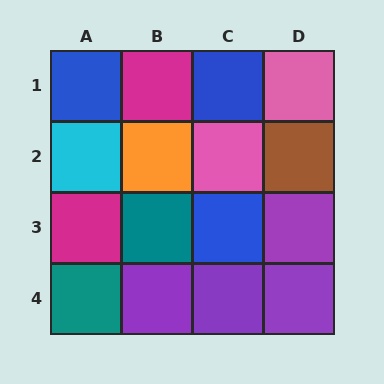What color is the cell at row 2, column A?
Cyan.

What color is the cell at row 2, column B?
Orange.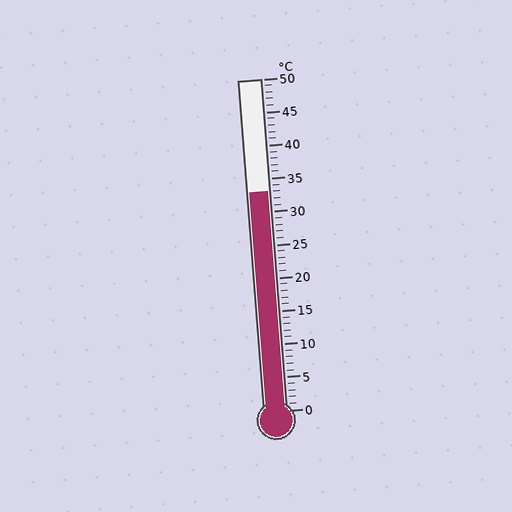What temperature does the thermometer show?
The thermometer shows approximately 33°C.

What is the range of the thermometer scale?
The thermometer scale ranges from 0°C to 50°C.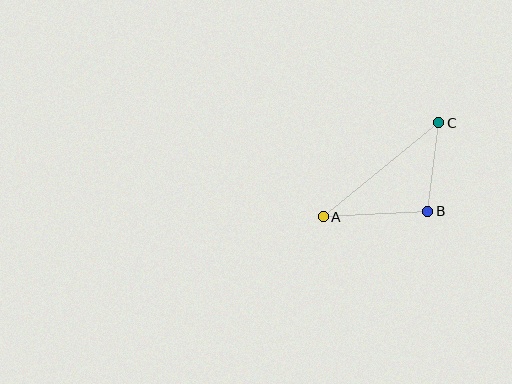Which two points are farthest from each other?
Points A and C are farthest from each other.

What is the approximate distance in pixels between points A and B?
The distance between A and B is approximately 105 pixels.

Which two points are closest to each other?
Points B and C are closest to each other.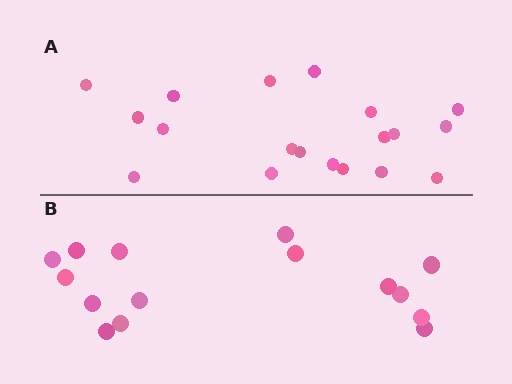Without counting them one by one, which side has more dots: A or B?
Region A (the top region) has more dots.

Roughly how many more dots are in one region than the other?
Region A has about 4 more dots than region B.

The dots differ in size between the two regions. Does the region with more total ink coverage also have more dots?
No. Region B has more total ink coverage because its dots are larger, but region A actually contains more individual dots. Total area can be misleading — the number of items is what matters here.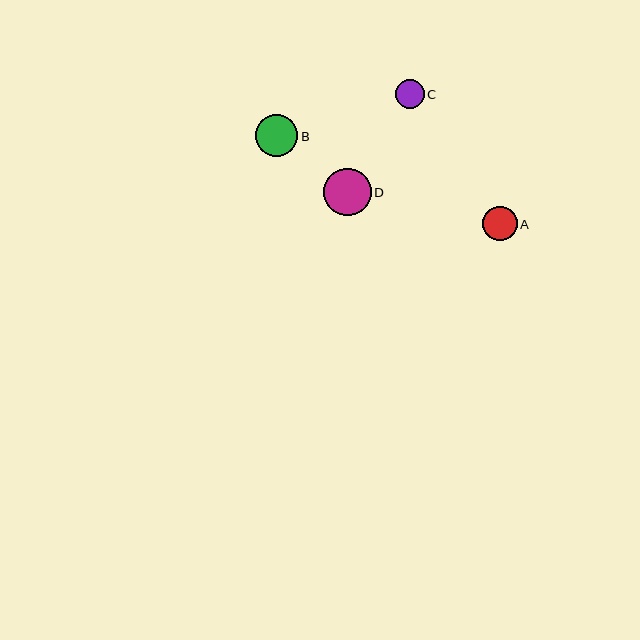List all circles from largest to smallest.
From largest to smallest: D, B, A, C.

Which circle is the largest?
Circle D is the largest with a size of approximately 47 pixels.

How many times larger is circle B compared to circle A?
Circle B is approximately 1.2 times the size of circle A.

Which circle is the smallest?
Circle C is the smallest with a size of approximately 29 pixels.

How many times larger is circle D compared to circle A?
Circle D is approximately 1.4 times the size of circle A.